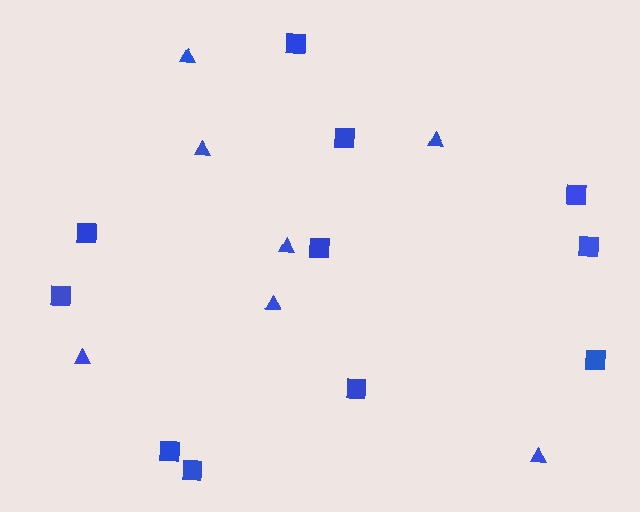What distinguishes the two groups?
There are 2 groups: one group of squares (11) and one group of triangles (7).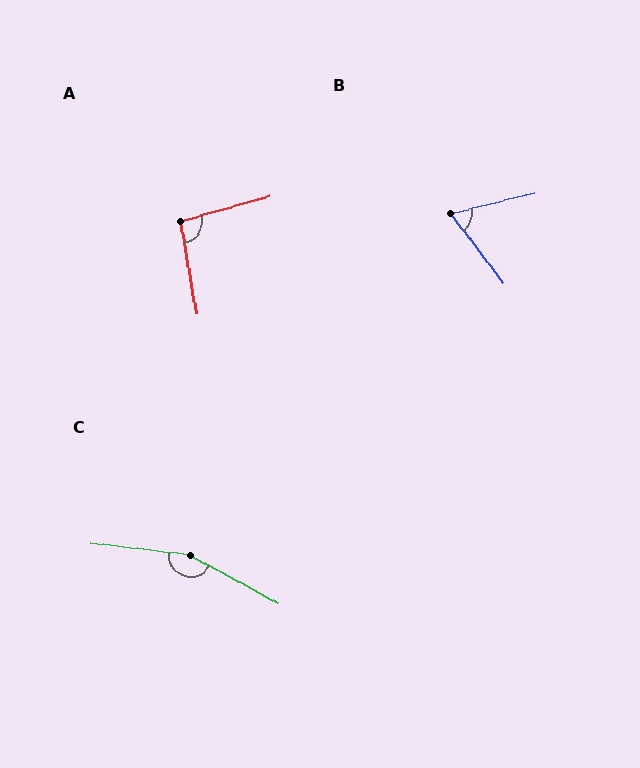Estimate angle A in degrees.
Approximately 96 degrees.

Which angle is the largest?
C, at approximately 158 degrees.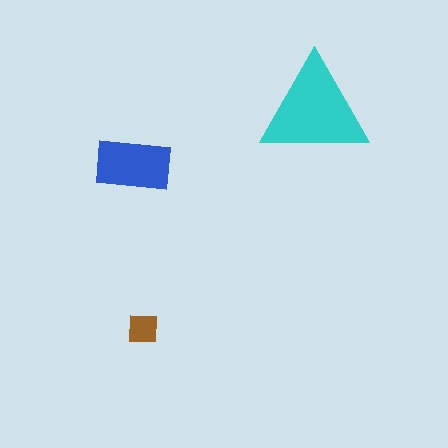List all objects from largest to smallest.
The cyan triangle, the blue rectangle, the brown square.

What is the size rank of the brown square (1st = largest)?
3rd.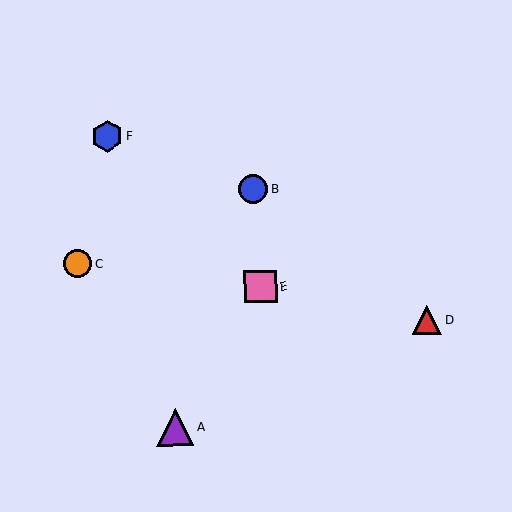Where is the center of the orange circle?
The center of the orange circle is at (78, 264).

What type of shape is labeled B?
Shape B is a blue circle.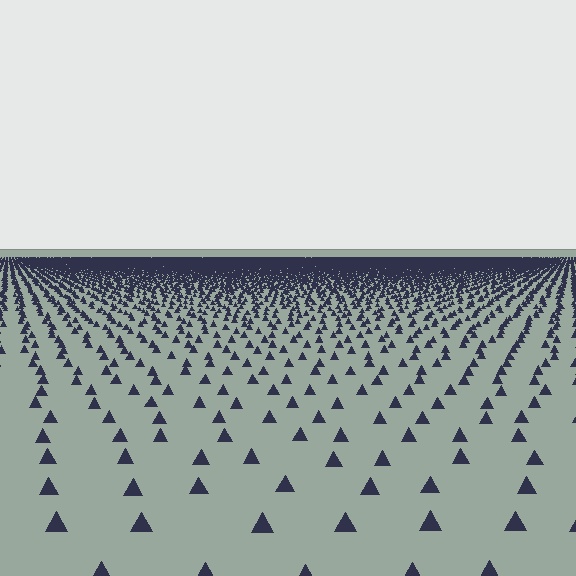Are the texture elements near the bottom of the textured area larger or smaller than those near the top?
Larger. Near the bottom, elements are closer to the viewer and appear at a bigger on-screen size.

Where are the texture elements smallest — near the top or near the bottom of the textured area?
Near the top.